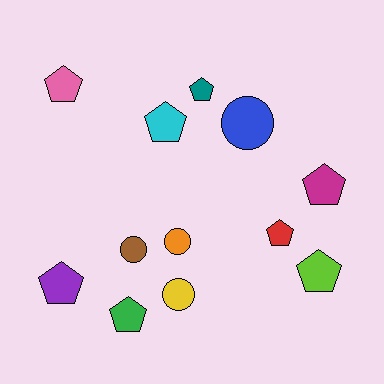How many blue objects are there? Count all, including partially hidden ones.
There is 1 blue object.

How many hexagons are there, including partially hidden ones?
There are no hexagons.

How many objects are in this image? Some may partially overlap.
There are 12 objects.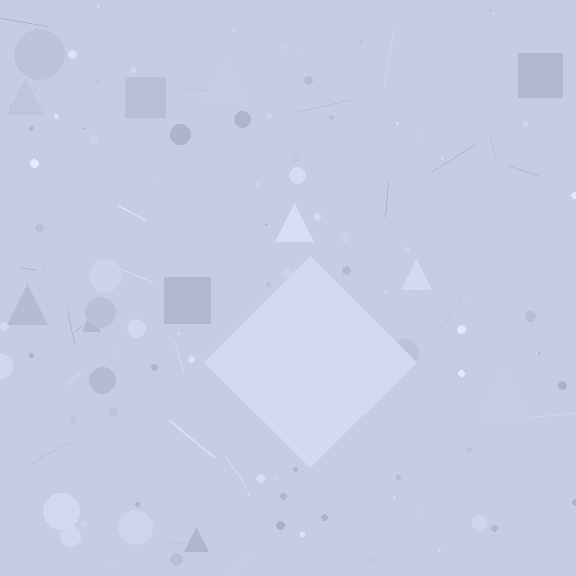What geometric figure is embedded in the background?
A diamond is embedded in the background.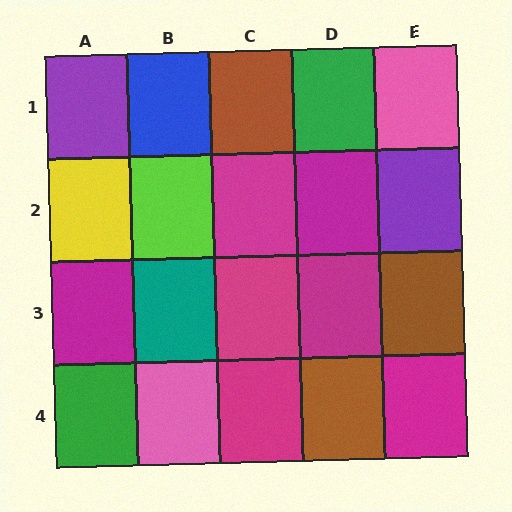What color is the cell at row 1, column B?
Blue.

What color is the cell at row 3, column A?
Magenta.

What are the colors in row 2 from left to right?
Yellow, lime, magenta, magenta, purple.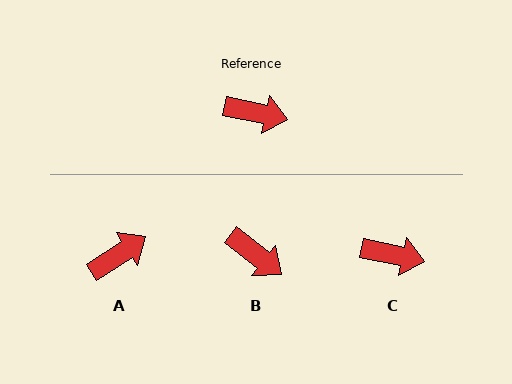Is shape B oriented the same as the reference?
No, it is off by about 26 degrees.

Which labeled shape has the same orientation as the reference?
C.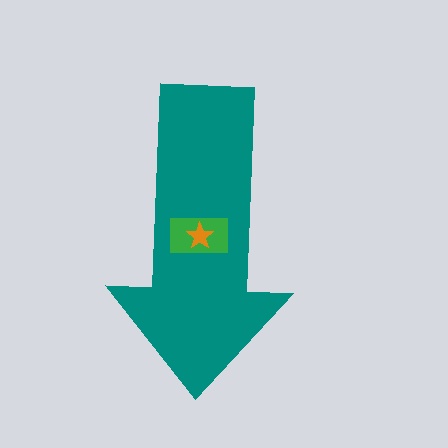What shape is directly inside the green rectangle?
The orange star.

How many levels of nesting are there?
3.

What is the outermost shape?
The teal arrow.